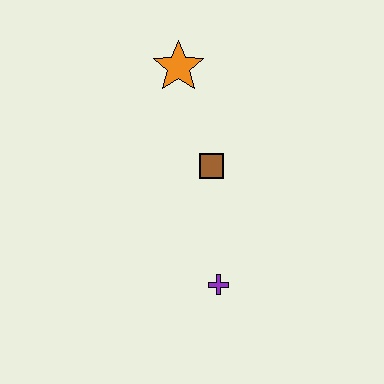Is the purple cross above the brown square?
No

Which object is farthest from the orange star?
The purple cross is farthest from the orange star.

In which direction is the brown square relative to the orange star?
The brown square is below the orange star.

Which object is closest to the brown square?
The orange star is closest to the brown square.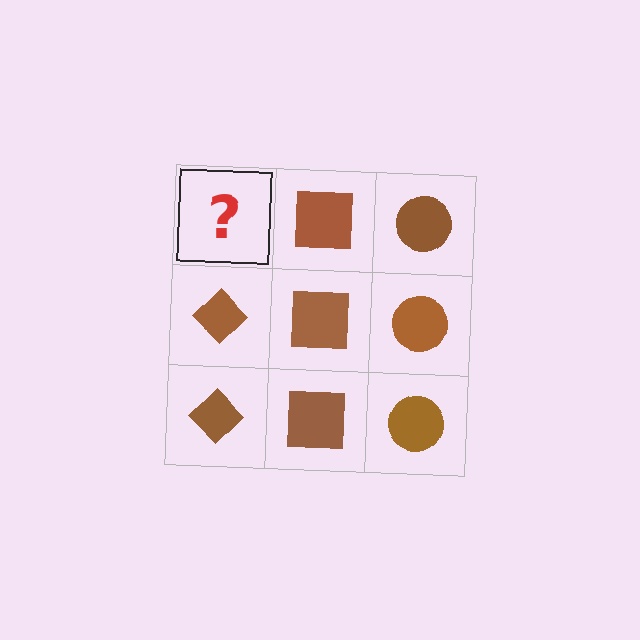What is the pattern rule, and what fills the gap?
The rule is that each column has a consistent shape. The gap should be filled with a brown diamond.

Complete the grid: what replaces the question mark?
The question mark should be replaced with a brown diamond.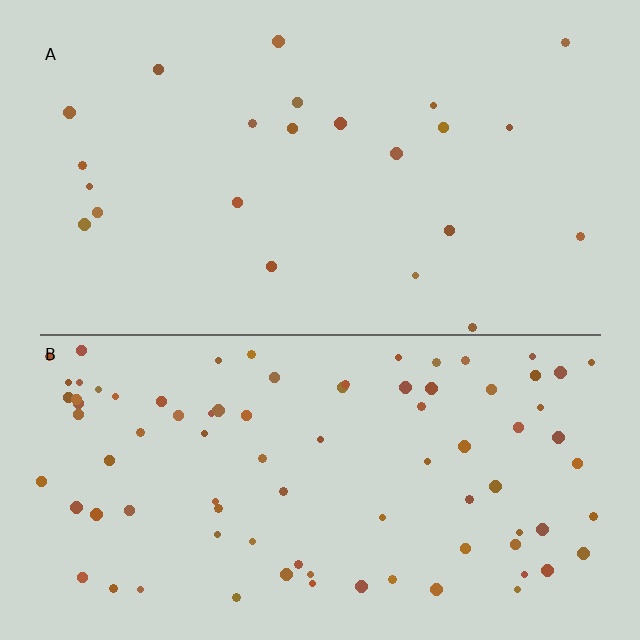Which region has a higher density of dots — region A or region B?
B (the bottom).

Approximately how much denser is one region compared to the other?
Approximately 3.8× — region B over region A.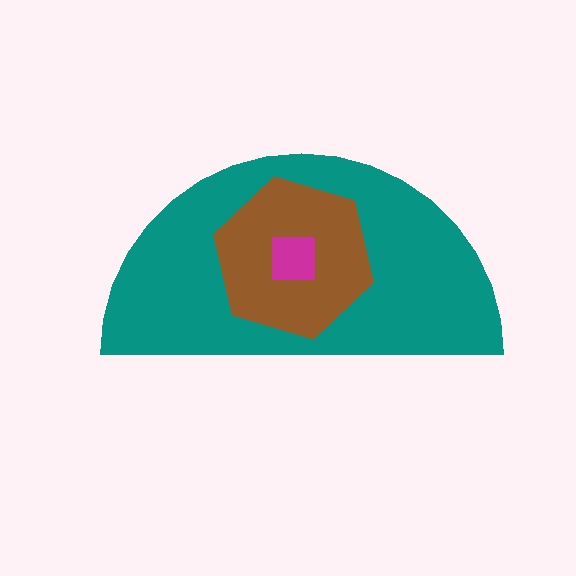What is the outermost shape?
The teal semicircle.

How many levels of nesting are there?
3.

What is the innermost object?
The magenta square.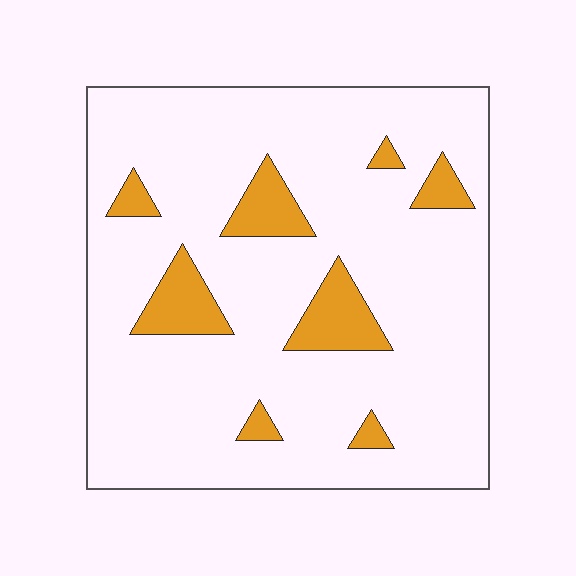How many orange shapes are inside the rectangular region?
8.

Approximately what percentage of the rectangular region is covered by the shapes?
Approximately 15%.